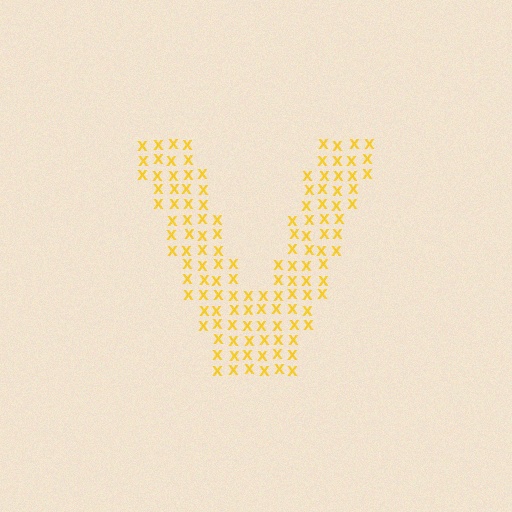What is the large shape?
The large shape is the letter V.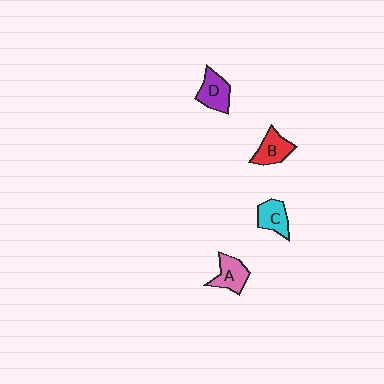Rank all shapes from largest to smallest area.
From largest to smallest: D (purple), A (pink), B (red), C (cyan).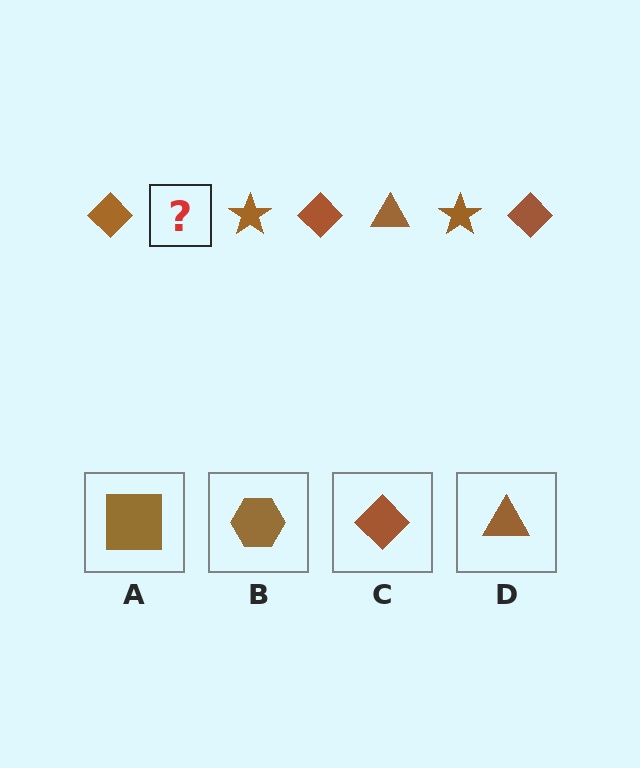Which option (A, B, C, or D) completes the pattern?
D.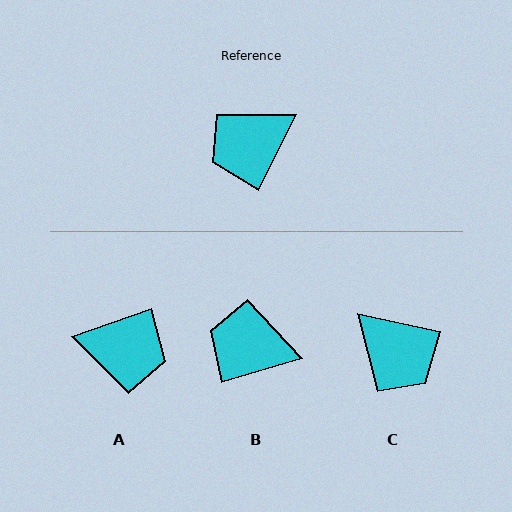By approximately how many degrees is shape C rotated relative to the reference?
Approximately 105 degrees counter-clockwise.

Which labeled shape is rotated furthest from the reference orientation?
A, about 136 degrees away.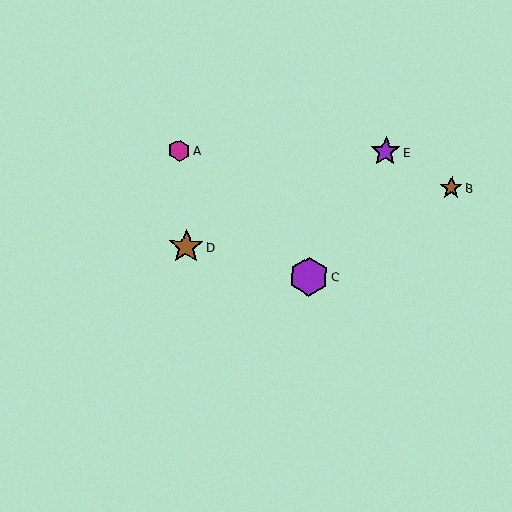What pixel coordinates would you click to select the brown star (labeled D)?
Click at (186, 247) to select the brown star D.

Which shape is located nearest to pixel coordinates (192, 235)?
The brown star (labeled D) at (186, 247) is nearest to that location.